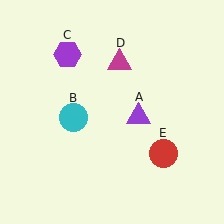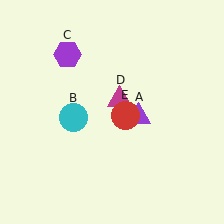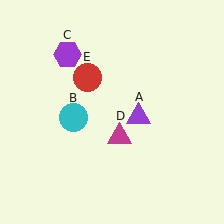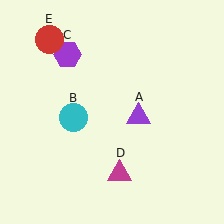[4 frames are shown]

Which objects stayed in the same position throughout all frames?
Purple triangle (object A) and cyan circle (object B) and purple hexagon (object C) remained stationary.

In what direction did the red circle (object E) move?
The red circle (object E) moved up and to the left.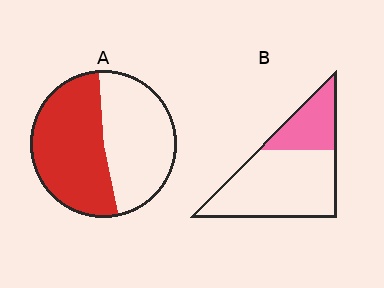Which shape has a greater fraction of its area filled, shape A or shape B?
Shape A.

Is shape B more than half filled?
No.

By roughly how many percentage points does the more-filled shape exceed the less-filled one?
By roughly 25 percentage points (A over B).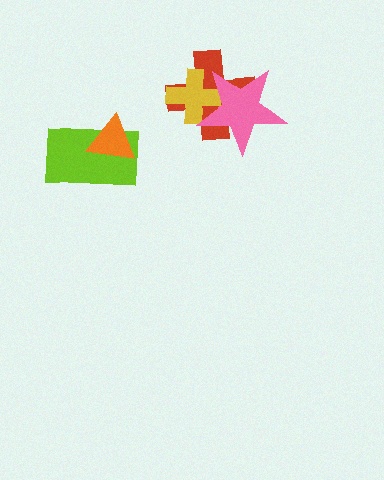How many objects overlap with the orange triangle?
1 object overlaps with the orange triangle.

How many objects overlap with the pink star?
2 objects overlap with the pink star.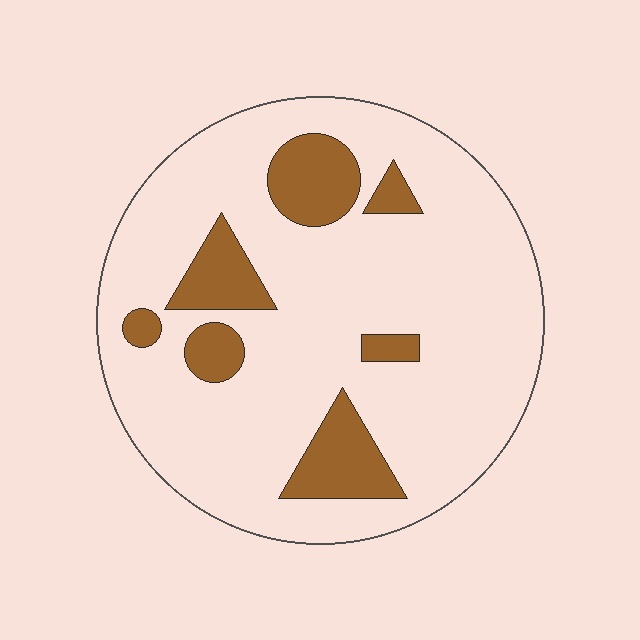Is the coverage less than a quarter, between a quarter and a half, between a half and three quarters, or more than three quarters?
Less than a quarter.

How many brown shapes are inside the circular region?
7.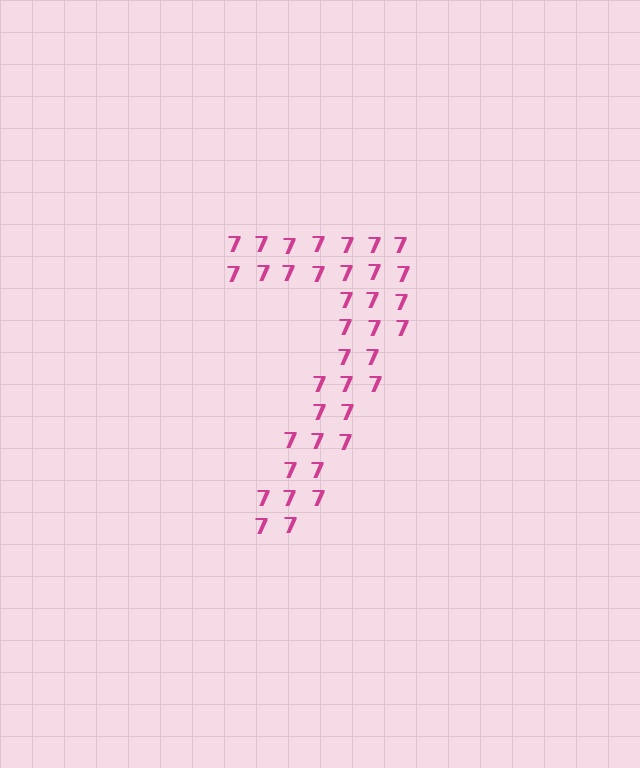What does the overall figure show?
The overall figure shows the digit 7.